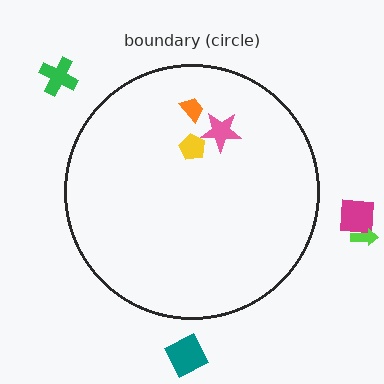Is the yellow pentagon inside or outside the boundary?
Inside.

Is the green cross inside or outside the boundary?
Outside.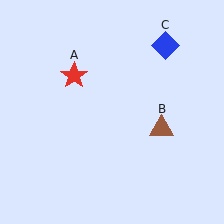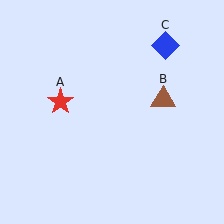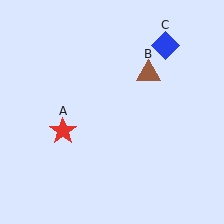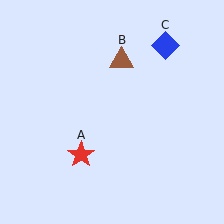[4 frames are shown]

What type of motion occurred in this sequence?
The red star (object A), brown triangle (object B) rotated counterclockwise around the center of the scene.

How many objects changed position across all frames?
2 objects changed position: red star (object A), brown triangle (object B).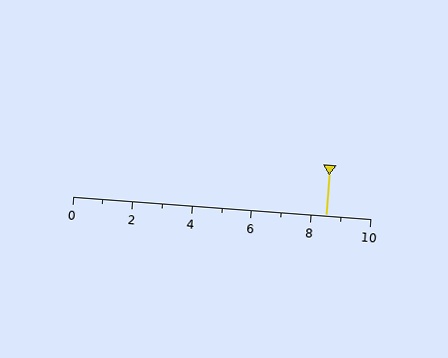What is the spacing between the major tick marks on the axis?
The major ticks are spaced 2 apart.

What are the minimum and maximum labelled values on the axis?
The axis runs from 0 to 10.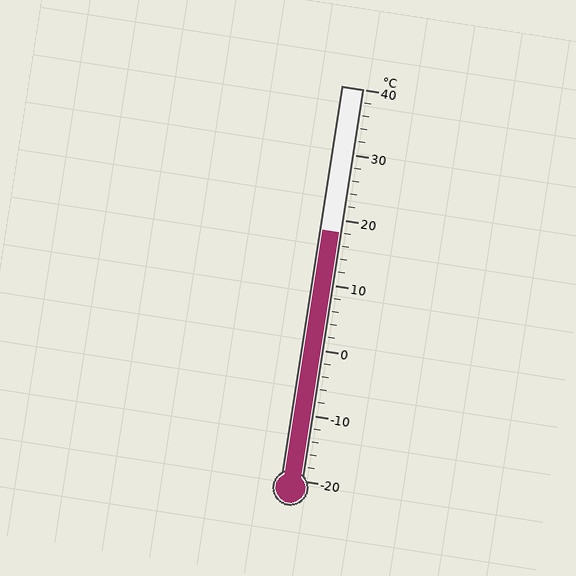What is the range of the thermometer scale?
The thermometer scale ranges from -20°C to 40°C.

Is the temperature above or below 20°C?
The temperature is below 20°C.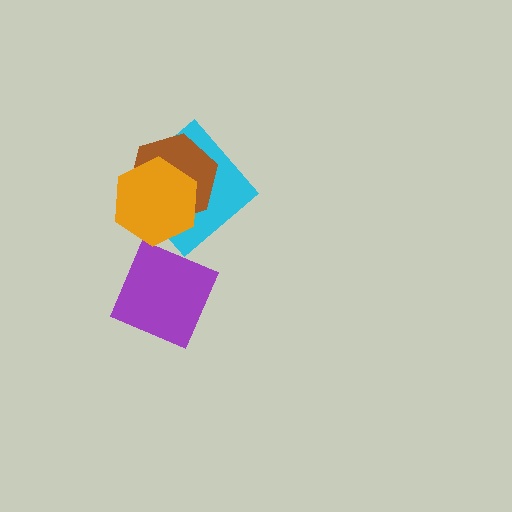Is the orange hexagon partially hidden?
No, no other shape covers it.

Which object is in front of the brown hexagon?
The orange hexagon is in front of the brown hexagon.